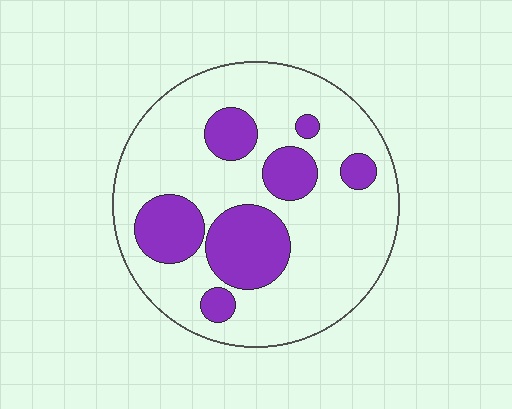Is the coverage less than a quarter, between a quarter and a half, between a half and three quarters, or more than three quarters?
Between a quarter and a half.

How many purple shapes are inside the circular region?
7.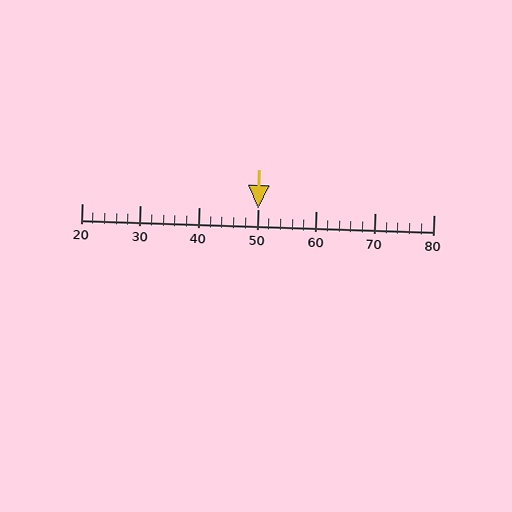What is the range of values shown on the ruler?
The ruler shows values from 20 to 80.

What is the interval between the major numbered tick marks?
The major tick marks are spaced 10 units apart.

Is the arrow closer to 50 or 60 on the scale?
The arrow is closer to 50.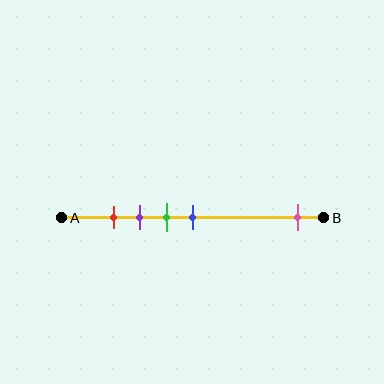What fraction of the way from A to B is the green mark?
The green mark is approximately 40% (0.4) of the way from A to B.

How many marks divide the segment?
There are 5 marks dividing the segment.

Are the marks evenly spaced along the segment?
No, the marks are not evenly spaced.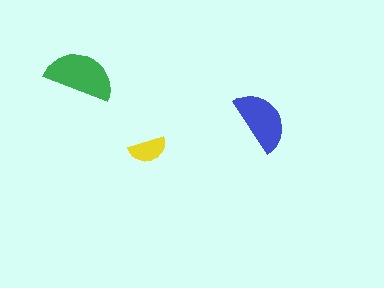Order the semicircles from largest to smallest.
the green one, the blue one, the yellow one.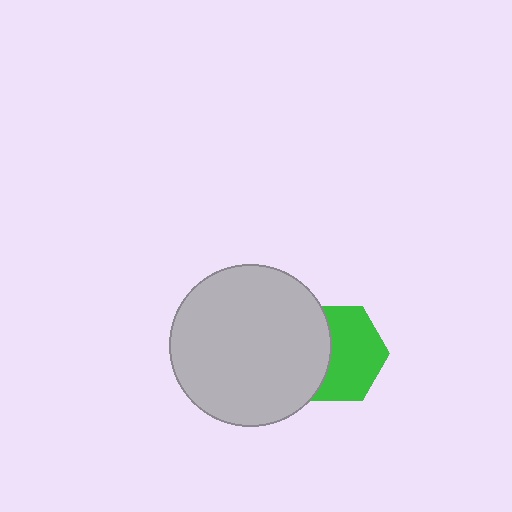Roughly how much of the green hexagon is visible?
About half of it is visible (roughly 61%).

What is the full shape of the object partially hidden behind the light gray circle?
The partially hidden object is a green hexagon.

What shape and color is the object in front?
The object in front is a light gray circle.